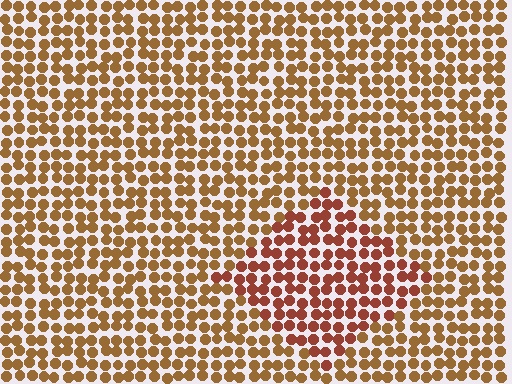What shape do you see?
I see a diamond.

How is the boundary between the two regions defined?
The boundary is defined purely by a slight shift in hue (about 26 degrees). Spacing, size, and orientation are identical on both sides.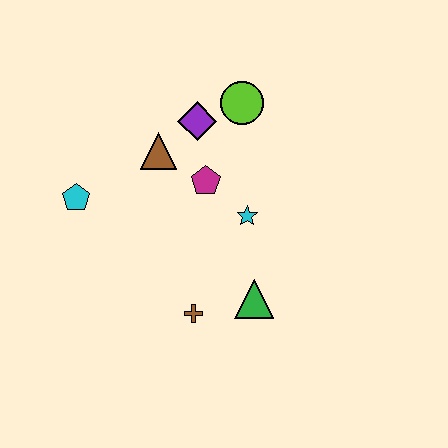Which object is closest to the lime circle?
The purple diamond is closest to the lime circle.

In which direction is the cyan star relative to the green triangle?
The cyan star is above the green triangle.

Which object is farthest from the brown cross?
The lime circle is farthest from the brown cross.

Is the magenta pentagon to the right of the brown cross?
Yes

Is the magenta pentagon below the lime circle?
Yes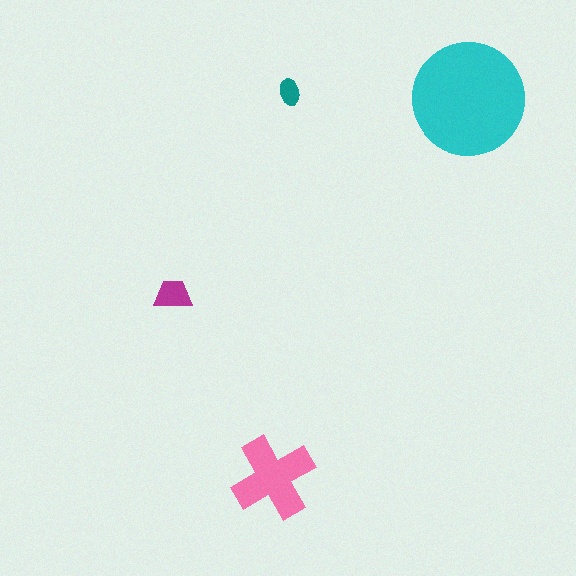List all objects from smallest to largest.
The teal ellipse, the magenta trapezoid, the pink cross, the cyan circle.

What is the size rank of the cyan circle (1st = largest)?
1st.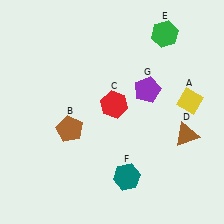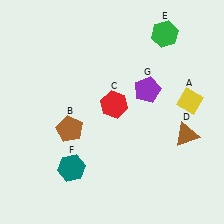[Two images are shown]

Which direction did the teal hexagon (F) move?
The teal hexagon (F) moved left.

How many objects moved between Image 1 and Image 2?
1 object moved between the two images.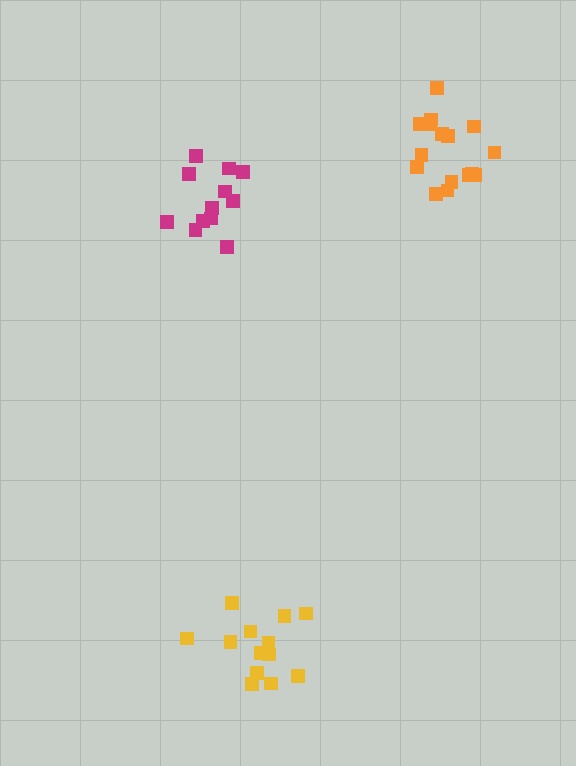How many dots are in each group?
Group 1: 13 dots, Group 2: 16 dots, Group 3: 12 dots (41 total).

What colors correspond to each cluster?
The clusters are colored: yellow, orange, magenta.